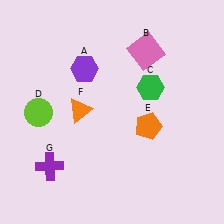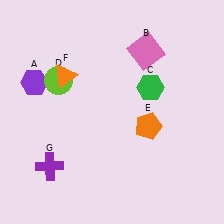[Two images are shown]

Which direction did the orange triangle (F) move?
The orange triangle (F) moved up.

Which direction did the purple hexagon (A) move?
The purple hexagon (A) moved left.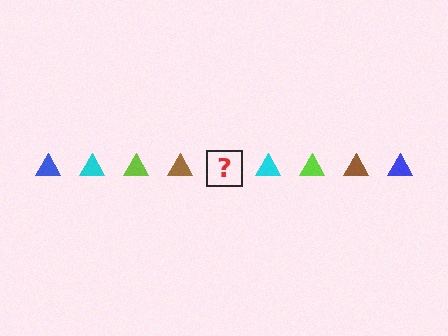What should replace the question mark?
The question mark should be replaced with a blue triangle.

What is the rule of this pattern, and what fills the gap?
The rule is that the pattern cycles through blue, cyan, lime, brown triangles. The gap should be filled with a blue triangle.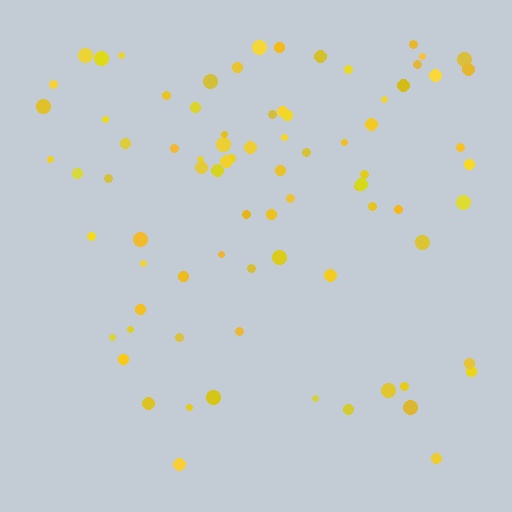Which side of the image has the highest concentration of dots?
The top.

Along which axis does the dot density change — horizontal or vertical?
Vertical.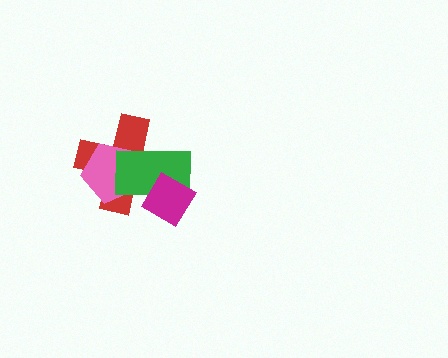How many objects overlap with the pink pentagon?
2 objects overlap with the pink pentagon.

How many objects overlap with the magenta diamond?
2 objects overlap with the magenta diamond.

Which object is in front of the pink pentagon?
The green rectangle is in front of the pink pentagon.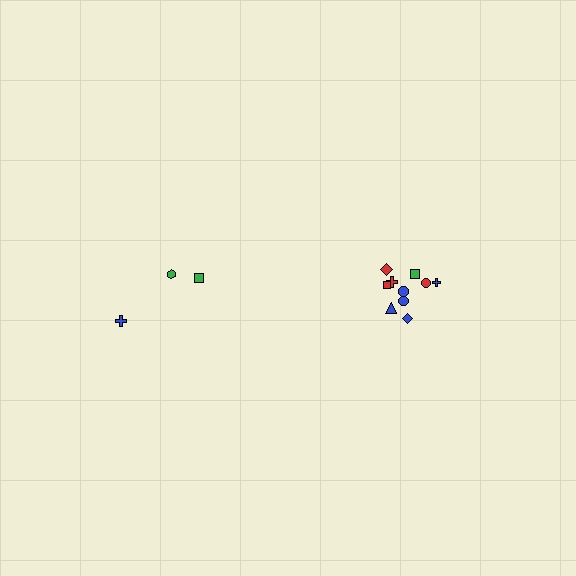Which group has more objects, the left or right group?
The right group.